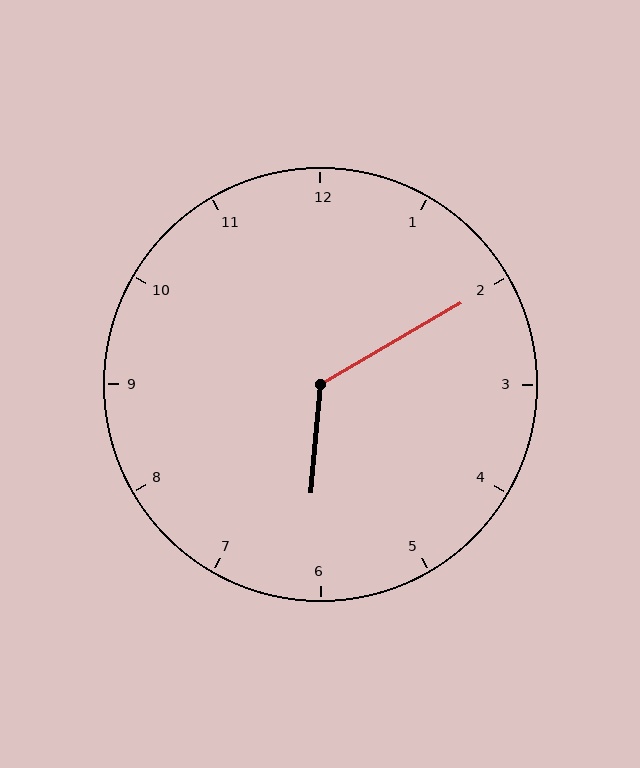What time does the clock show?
6:10.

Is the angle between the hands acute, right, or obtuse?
It is obtuse.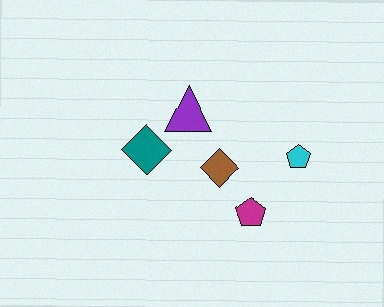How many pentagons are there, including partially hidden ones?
There are 2 pentagons.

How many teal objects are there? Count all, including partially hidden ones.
There is 1 teal object.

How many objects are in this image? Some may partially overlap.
There are 5 objects.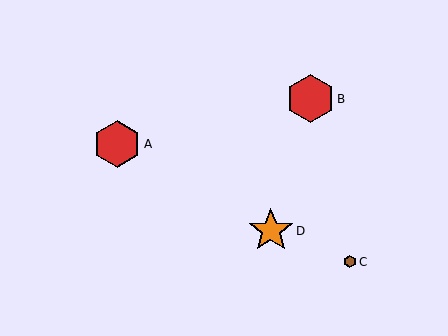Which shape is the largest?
The red hexagon (labeled B) is the largest.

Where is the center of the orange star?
The center of the orange star is at (271, 231).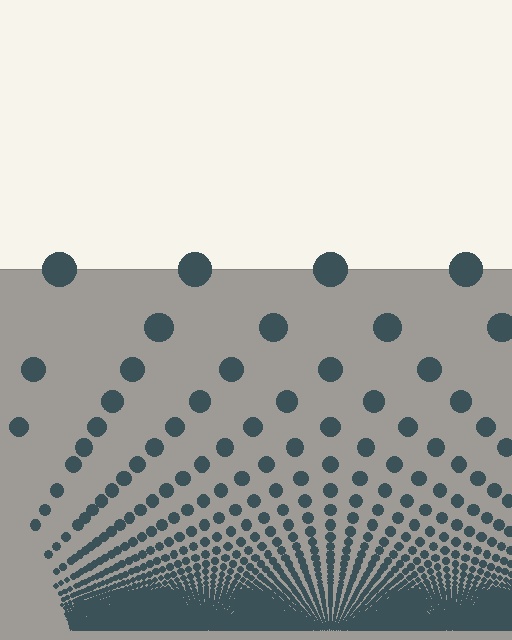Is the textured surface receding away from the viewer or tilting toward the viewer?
The surface appears to tilt toward the viewer. Texture elements get larger and sparser toward the top.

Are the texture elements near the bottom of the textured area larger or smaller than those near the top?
Smaller. The gradient is inverted — elements near the bottom are smaller and denser.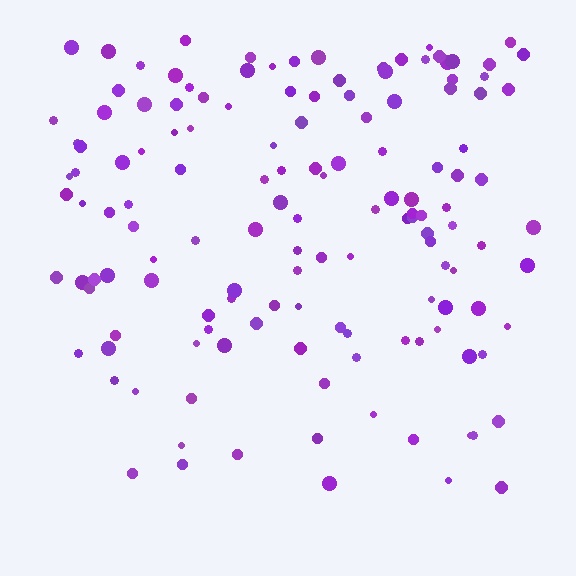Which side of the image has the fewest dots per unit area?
The bottom.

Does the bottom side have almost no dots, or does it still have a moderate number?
Still a moderate number, just noticeably fewer than the top.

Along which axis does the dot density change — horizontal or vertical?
Vertical.